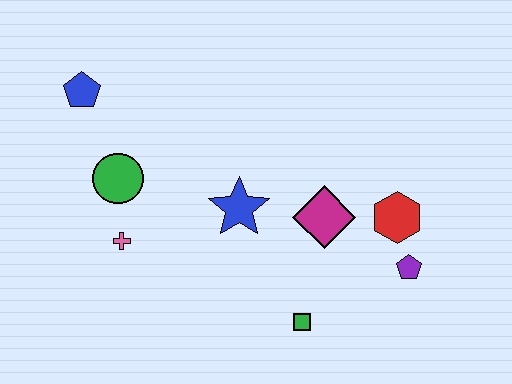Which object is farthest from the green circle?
The purple pentagon is farthest from the green circle.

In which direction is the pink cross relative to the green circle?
The pink cross is below the green circle.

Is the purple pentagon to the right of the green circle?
Yes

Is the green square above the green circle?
No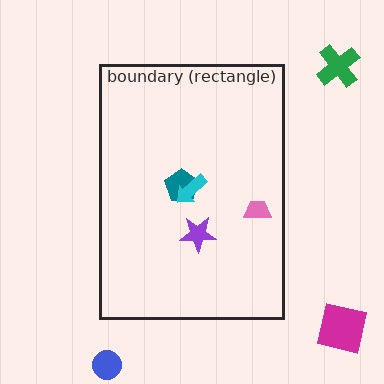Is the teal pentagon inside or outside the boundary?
Inside.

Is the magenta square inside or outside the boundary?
Outside.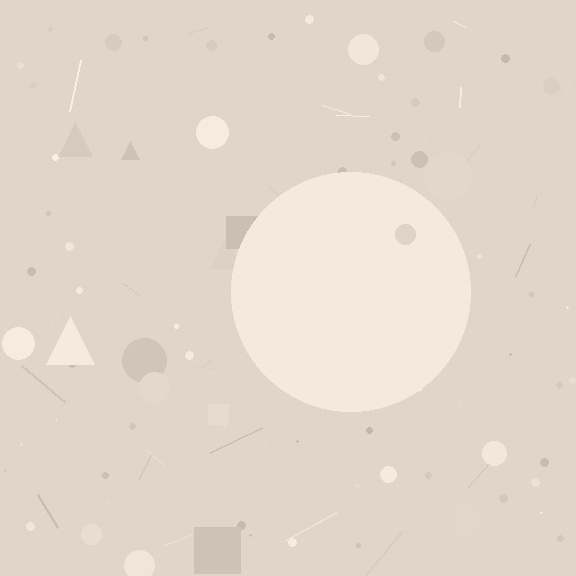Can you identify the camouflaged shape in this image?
The camouflaged shape is a circle.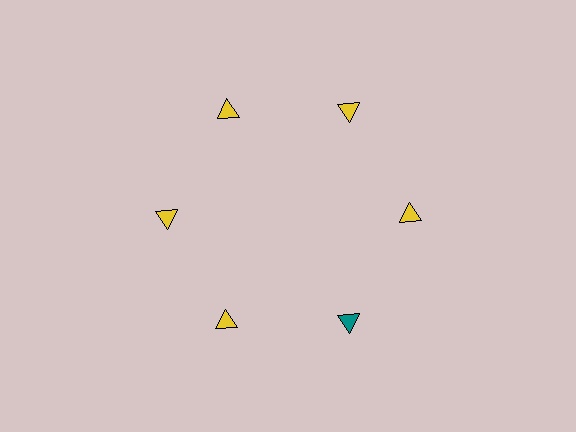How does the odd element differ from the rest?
It has a different color: teal instead of yellow.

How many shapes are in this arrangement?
There are 6 shapes arranged in a ring pattern.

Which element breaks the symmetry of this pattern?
The teal triangle at roughly the 5 o'clock position breaks the symmetry. All other shapes are yellow triangles.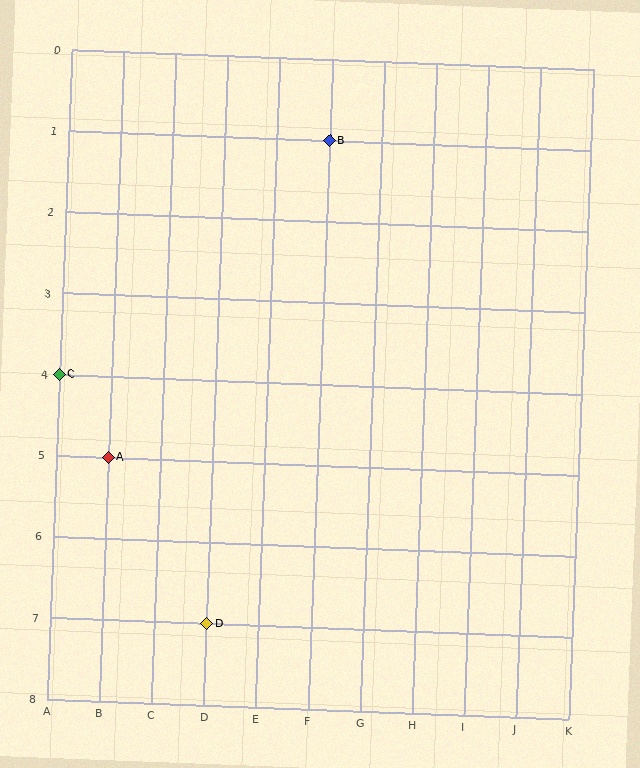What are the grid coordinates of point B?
Point B is at grid coordinates (F, 1).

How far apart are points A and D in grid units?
Points A and D are 2 columns and 2 rows apart (about 2.8 grid units diagonally).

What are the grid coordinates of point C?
Point C is at grid coordinates (A, 4).